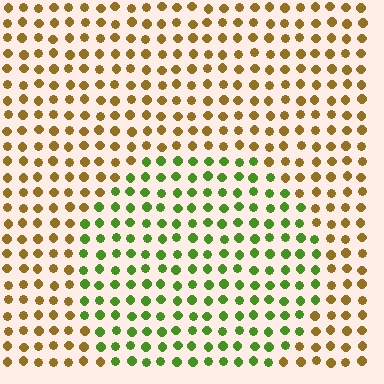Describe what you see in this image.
The image is filled with small brown elements in a uniform arrangement. A circle-shaped region is visible where the elements are tinted to a slightly different hue, forming a subtle color boundary.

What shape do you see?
I see a circle.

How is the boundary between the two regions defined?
The boundary is defined purely by a slight shift in hue (about 59 degrees). Spacing, size, and orientation are identical on both sides.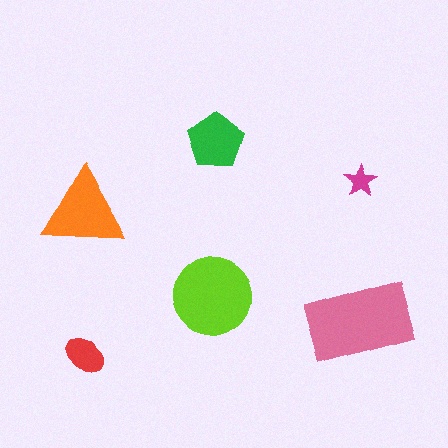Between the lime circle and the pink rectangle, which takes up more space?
The pink rectangle.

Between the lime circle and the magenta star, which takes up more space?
The lime circle.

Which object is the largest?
The pink rectangle.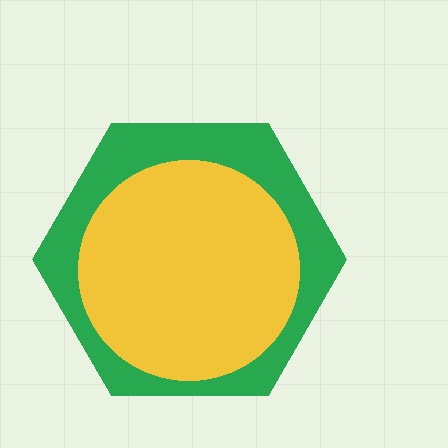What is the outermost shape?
The green hexagon.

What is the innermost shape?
The yellow circle.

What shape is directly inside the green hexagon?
The yellow circle.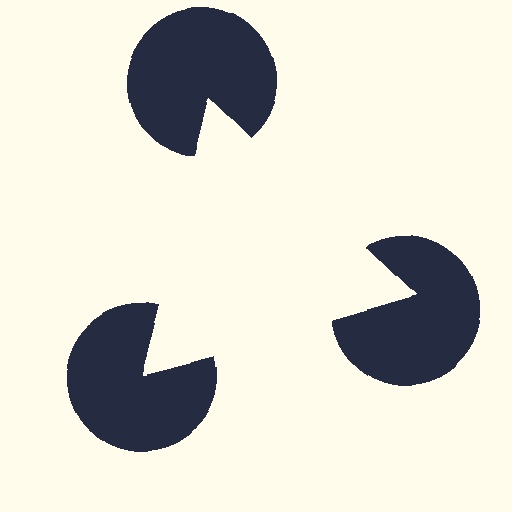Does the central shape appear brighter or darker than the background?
It typically appears slightly brighter than the background, even though no actual brightness change is drawn.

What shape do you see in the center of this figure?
An illusory triangle — its edges are inferred from the aligned wedge cuts in the pac-man discs, not physically drawn.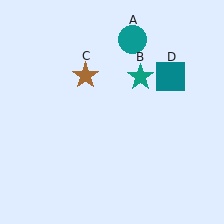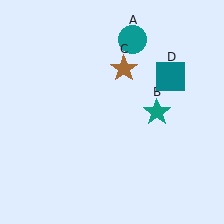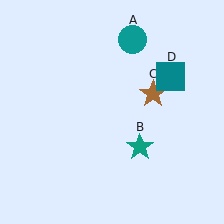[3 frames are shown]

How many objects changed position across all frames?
2 objects changed position: teal star (object B), brown star (object C).